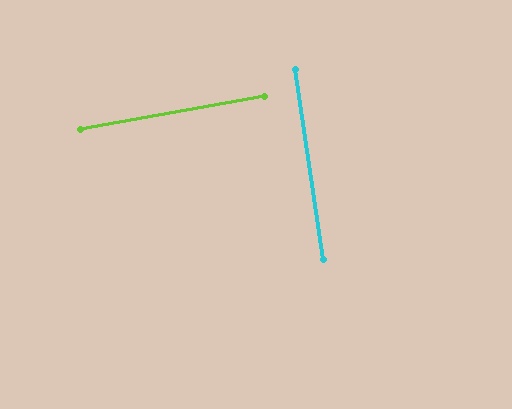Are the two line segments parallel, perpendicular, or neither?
Perpendicular — they meet at approximately 88°.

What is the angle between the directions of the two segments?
Approximately 88 degrees.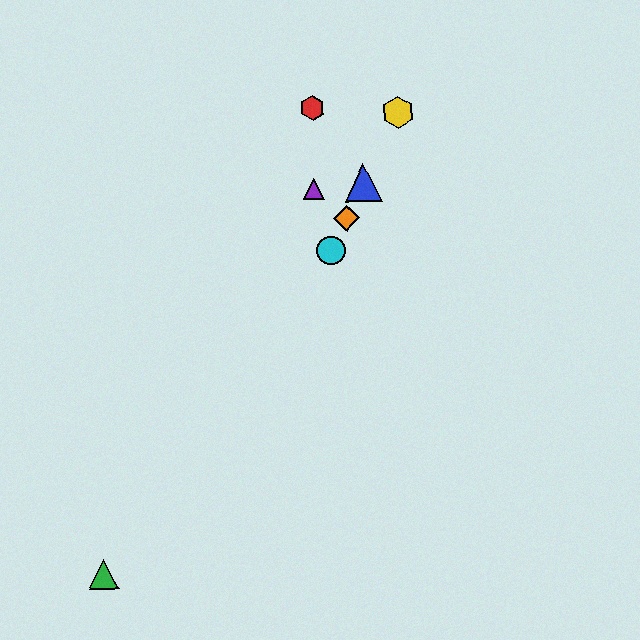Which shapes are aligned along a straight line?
The blue triangle, the yellow hexagon, the orange diamond, the cyan circle are aligned along a straight line.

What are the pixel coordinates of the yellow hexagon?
The yellow hexagon is at (398, 112).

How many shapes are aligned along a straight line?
4 shapes (the blue triangle, the yellow hexagon, the orange diamond, the cyan circle) are aligned along a straight line.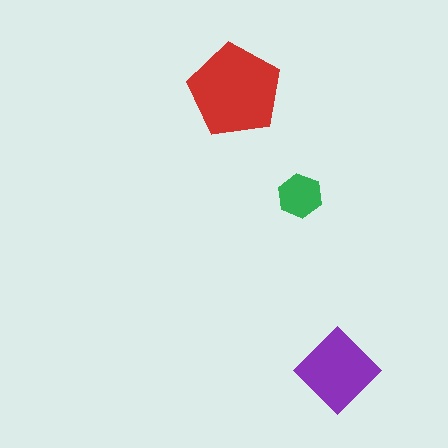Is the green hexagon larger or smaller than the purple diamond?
Smaller.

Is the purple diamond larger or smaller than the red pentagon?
Smaller.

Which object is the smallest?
The green hexagon.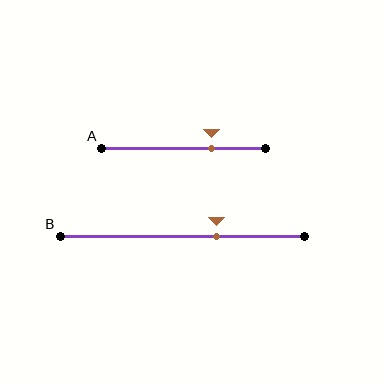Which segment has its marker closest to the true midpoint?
Segment B has its marker closest to the true midpoint.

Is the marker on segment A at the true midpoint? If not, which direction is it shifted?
No, the marker on segment A is shifted to the right by about 17% of the segment length.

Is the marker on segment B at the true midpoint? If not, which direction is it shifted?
No, the marker on segment B is shifted to the right by about 14% of the segment length.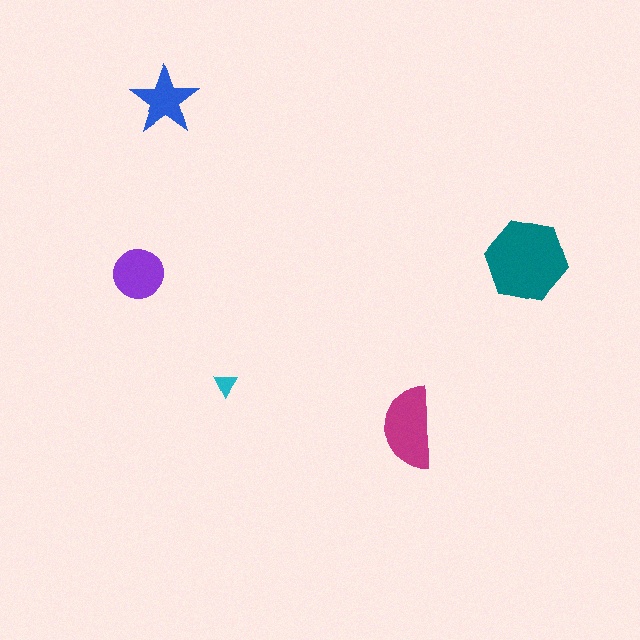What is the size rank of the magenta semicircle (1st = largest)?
2nd.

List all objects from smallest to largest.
The cyan triangle, the blue star, the purple circle, the magenta semicircle, the teal hexagon.